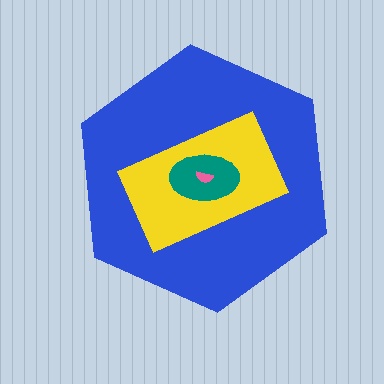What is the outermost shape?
The blue hexagon.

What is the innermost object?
The pink semicircle.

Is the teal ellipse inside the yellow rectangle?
Yes.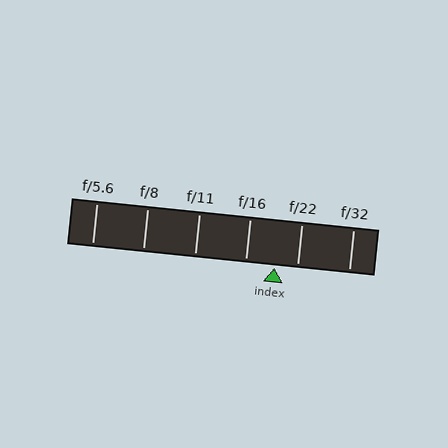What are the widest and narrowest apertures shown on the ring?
The widest aperture shown is f/5.6 and the narrowest is f/32.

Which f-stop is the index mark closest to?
The index mark is closest to f/22.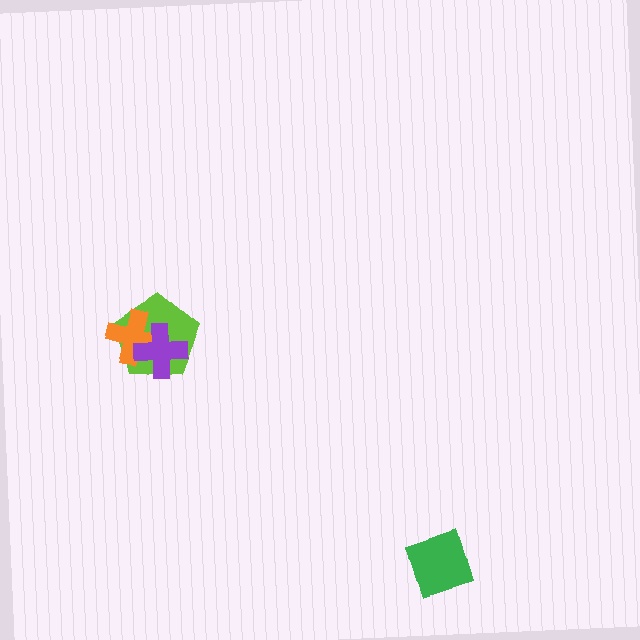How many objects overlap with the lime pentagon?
2 objects overlap with the lime pentagon.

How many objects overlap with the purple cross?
2 objects overlap with the purple cross.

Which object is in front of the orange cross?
The purple cross is in front of the orange cross.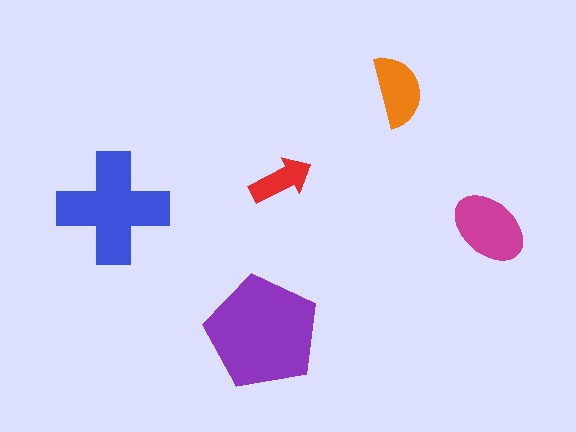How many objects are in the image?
There are 5 objects in the image.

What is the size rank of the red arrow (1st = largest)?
5th.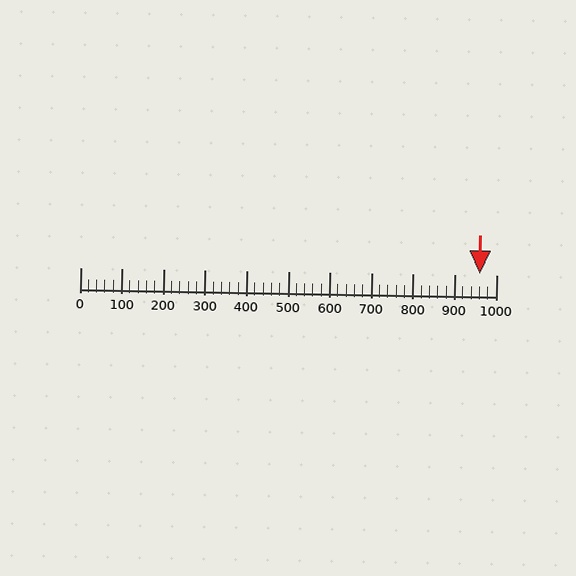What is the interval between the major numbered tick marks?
The major tick marks are spaced 100 units apart.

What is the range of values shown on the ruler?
The ruler shows values from 0 to 1000.